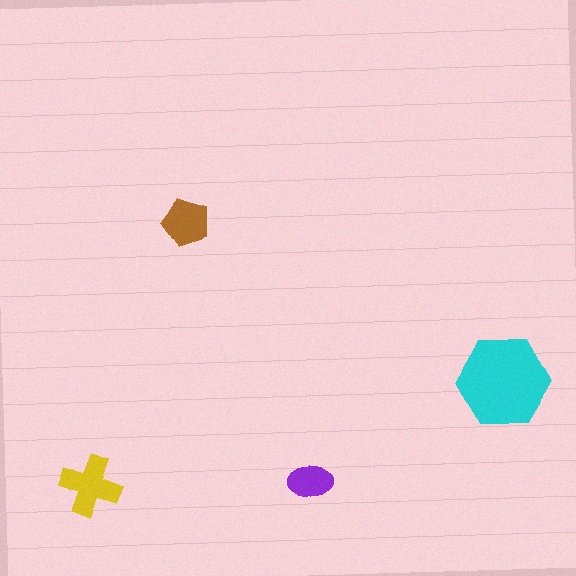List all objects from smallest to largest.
The purple ellipse, the brown pentagon, the yellow cross, the cyan hexagon.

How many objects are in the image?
There are 4 objects in the image.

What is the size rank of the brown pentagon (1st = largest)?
3rd.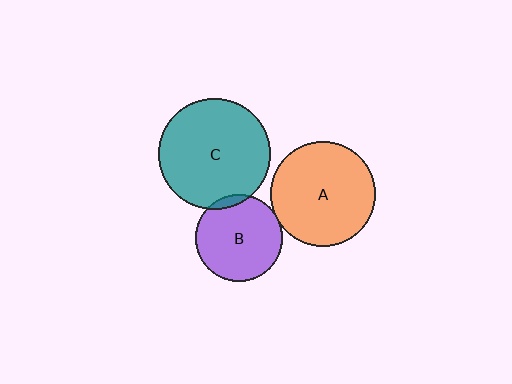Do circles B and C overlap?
Yes.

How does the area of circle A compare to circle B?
Approximately 1.5 times.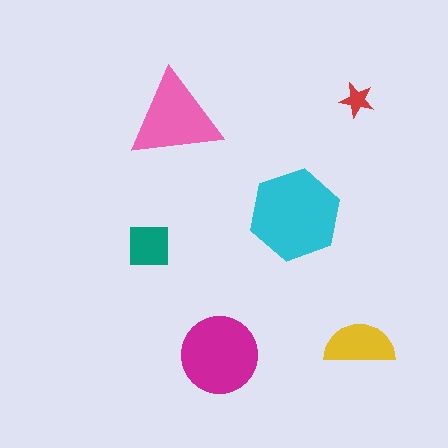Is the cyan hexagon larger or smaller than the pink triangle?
Larger.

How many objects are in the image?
There are 6 objects in the image.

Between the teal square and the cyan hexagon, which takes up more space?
The cyan hexagon.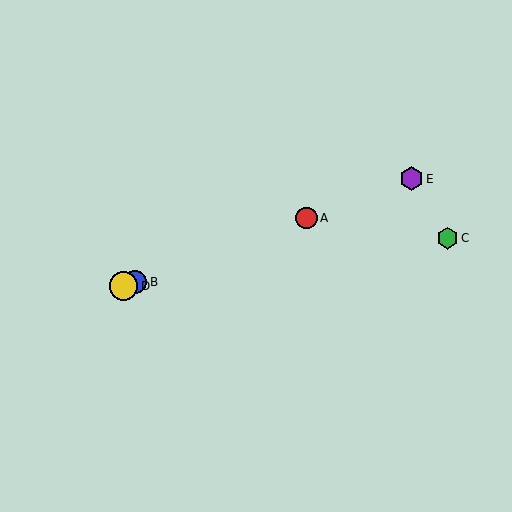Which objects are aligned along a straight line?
Objects A, B, D, E are aligned along a straight line.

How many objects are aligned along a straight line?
4 objects (A, B, D, E) are aligned along a straight line.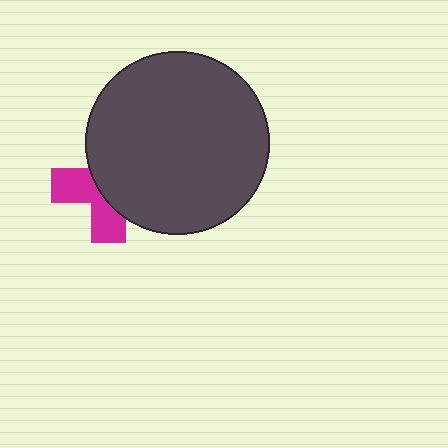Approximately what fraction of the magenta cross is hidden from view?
Roughly 58% of the magenta cross is hidden behind the dark gray circle.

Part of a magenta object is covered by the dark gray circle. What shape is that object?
It is a cross.